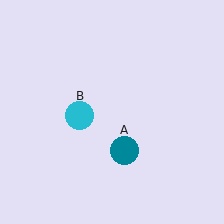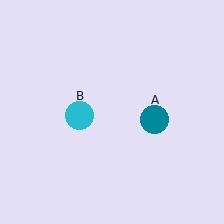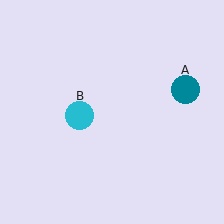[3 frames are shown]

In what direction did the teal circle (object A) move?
The teal circle (object A) moved up and to the right.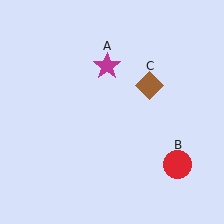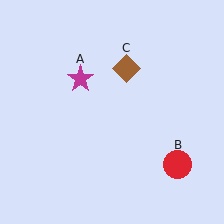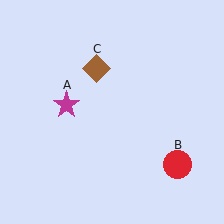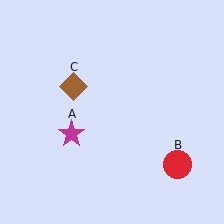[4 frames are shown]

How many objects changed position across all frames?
2 objects changed position: magenta star (object A), brown diamond (object C).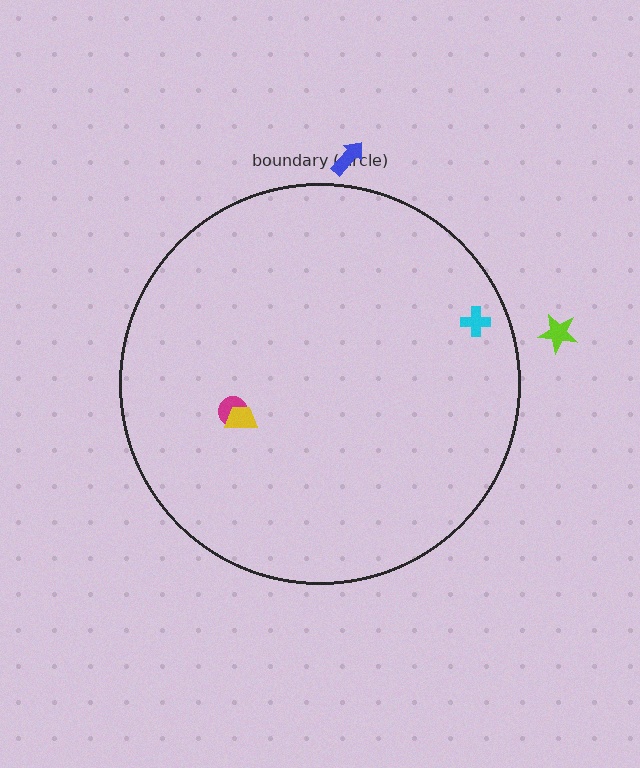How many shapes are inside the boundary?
3 inside, 2 outside.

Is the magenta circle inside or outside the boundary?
Inside.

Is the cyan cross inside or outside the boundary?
Inside.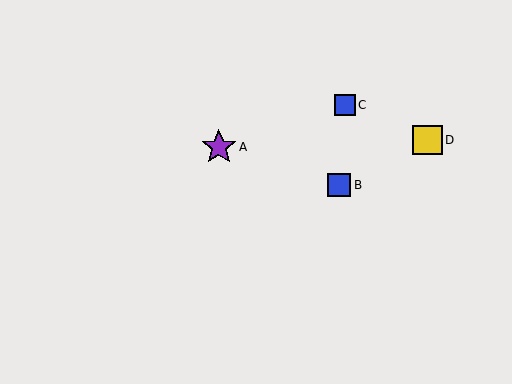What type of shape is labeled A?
Shape A is a purple star.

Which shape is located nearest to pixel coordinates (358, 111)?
The blue square (labeled C) at (345, 105) is nearest to that location.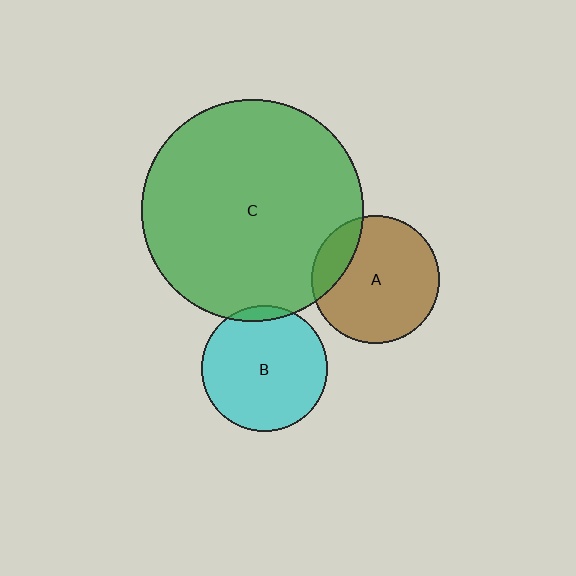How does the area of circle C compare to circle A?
Approximately 3.0 times.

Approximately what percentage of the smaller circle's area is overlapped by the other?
Approximately 5%.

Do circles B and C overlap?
Yes.